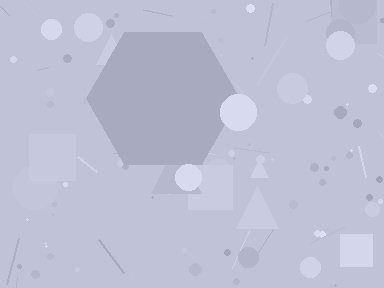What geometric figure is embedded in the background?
A hexagon is embedded in the background.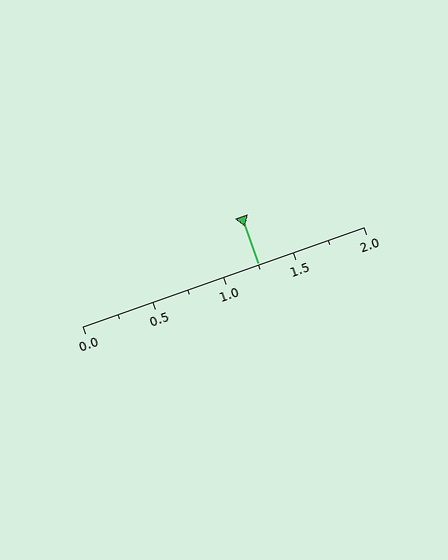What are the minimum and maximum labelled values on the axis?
The axis runs from 0.0 to 2.0.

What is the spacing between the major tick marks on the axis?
The major ticks are spaced 0.5 apart.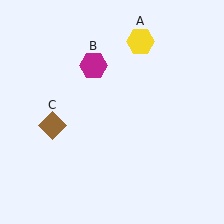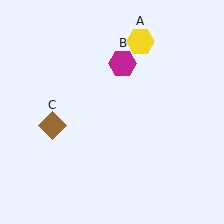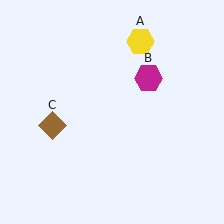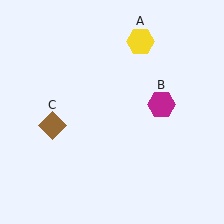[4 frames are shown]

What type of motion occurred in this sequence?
The magenta hexagon (object B) rotated clockwise around the center of the scene.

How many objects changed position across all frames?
1 object changed position: magenta hexagon (object B).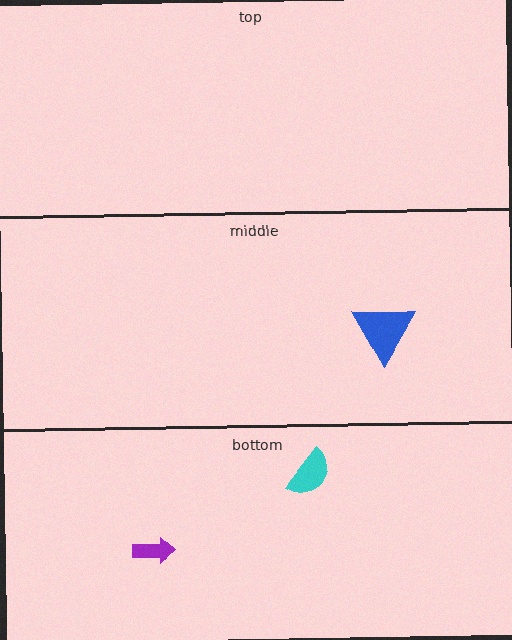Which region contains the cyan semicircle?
The bottom region.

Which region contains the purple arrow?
The bottom region.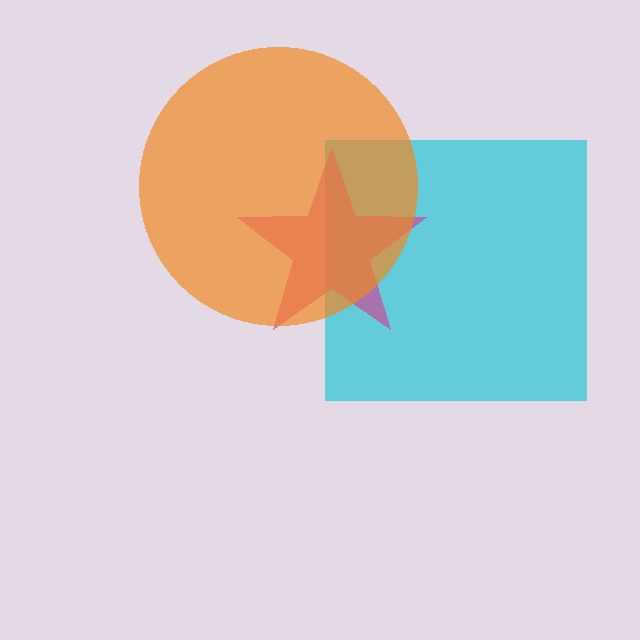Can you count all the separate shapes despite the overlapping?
Yes, there are 3 separate shapes.